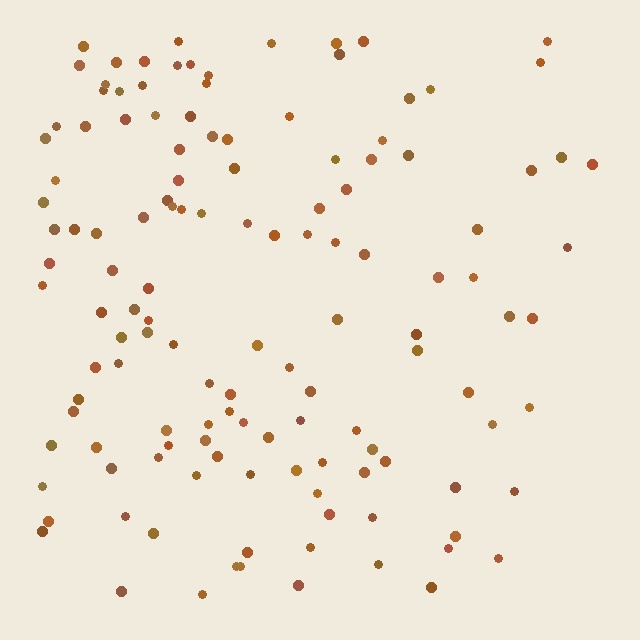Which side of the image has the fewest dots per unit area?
The right.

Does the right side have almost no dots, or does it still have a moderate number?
Still a moderate number, just noticeably fewer than the left.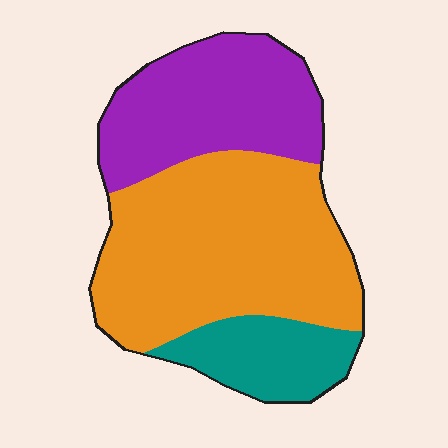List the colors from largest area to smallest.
From largest to smallest: orange, purple, teal.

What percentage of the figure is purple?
Purple covers 32% of the figure.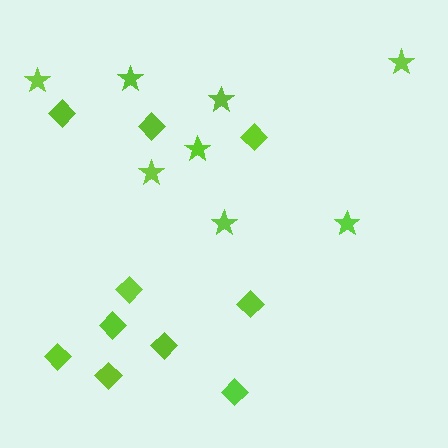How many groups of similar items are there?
There are 2 groups: one group of stars (8) and one group of diamonds (10).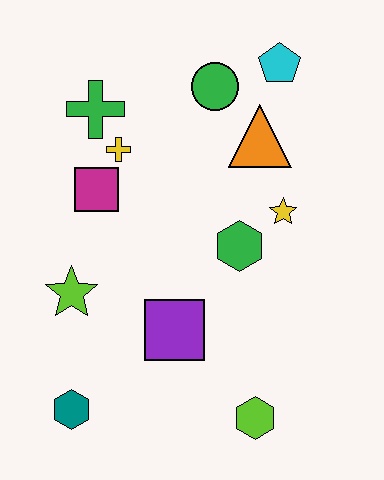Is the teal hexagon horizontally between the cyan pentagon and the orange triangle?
No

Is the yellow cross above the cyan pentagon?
No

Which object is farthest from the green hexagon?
The teal hexagon is farthest from the green hexagon.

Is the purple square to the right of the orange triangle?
No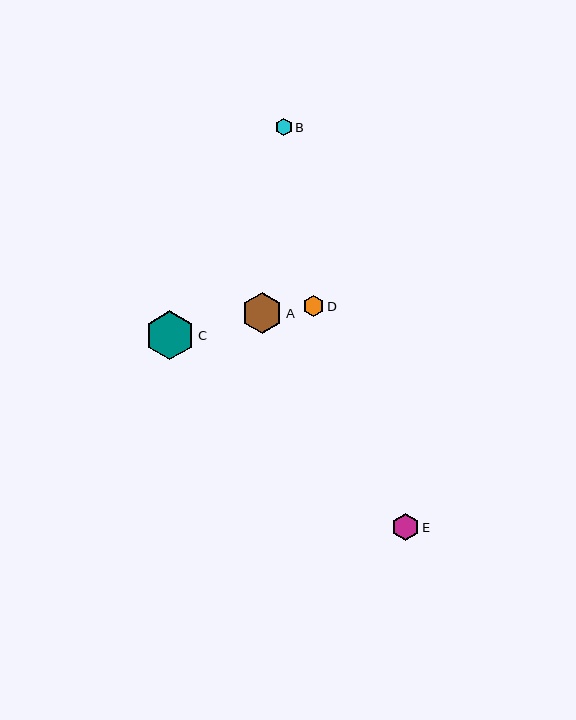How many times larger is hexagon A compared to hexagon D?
Hexagon A is approximately 2.0 times the size of hexagon D.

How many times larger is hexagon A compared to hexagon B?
Hexagon A is approximately 2.4 times the size of hexagon B.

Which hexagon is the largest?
Hexagon C is the largest with a size of approximately 49 pixels.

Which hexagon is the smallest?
Hexagon B is the smallest with a size of approximately 17 pixels.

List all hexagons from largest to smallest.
From largest to smallest: C, A, E, D, B.